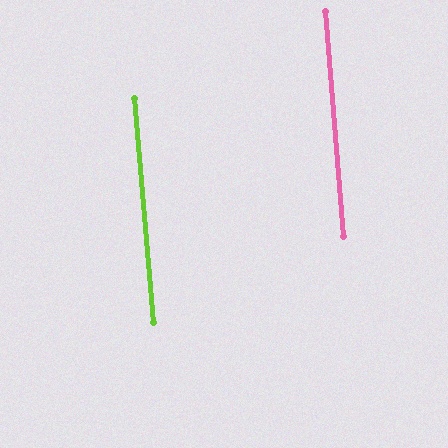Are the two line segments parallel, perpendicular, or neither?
Parallel — their directions differ by only 0.5°.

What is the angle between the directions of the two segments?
Approximately 0 degrees.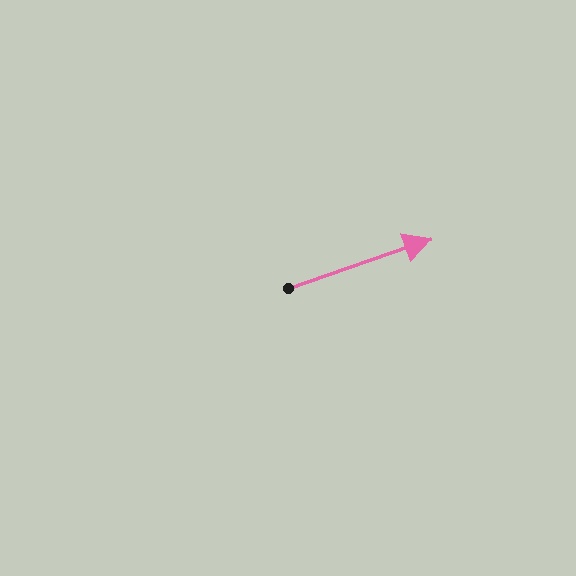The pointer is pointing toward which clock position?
Roughly 2 o'clock.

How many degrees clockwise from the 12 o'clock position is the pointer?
Approximately 71 degrees.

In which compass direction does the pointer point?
East.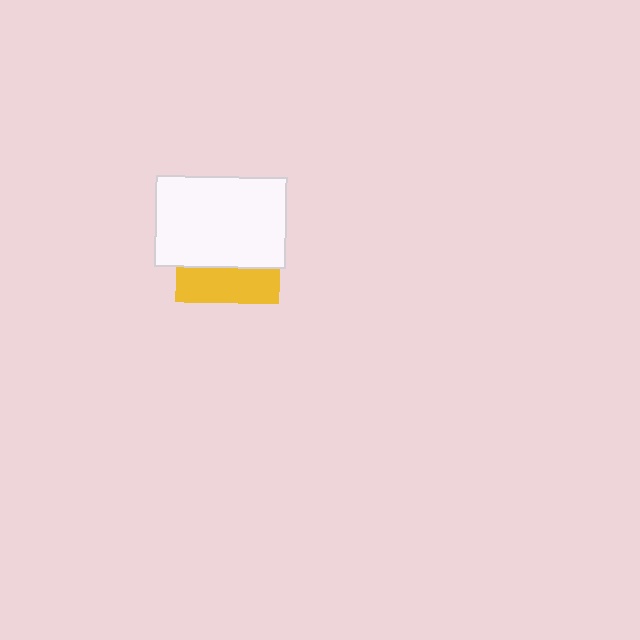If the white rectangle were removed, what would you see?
You would see the complete yellow square.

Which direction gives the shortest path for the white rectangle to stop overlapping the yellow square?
Moving up gives the shortest separation.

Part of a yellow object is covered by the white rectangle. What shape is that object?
It is a square.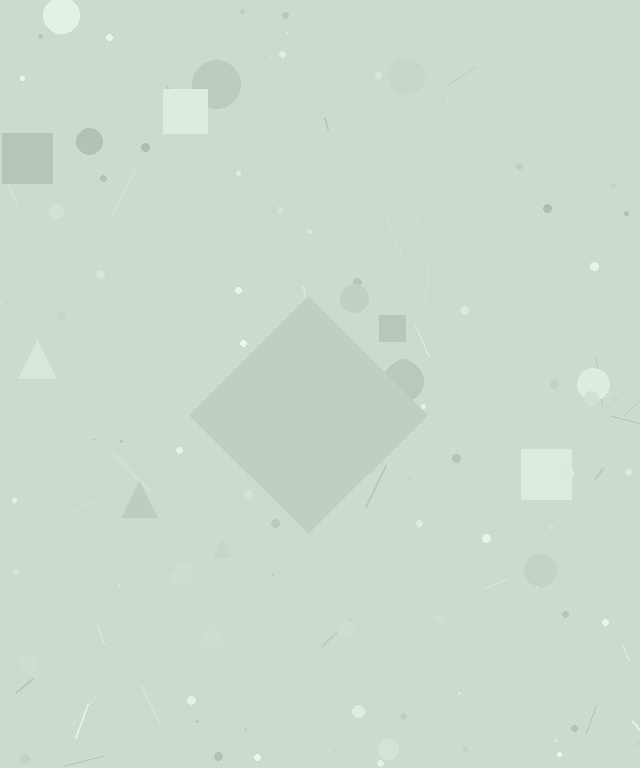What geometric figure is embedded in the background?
A diamond is embedded in the background.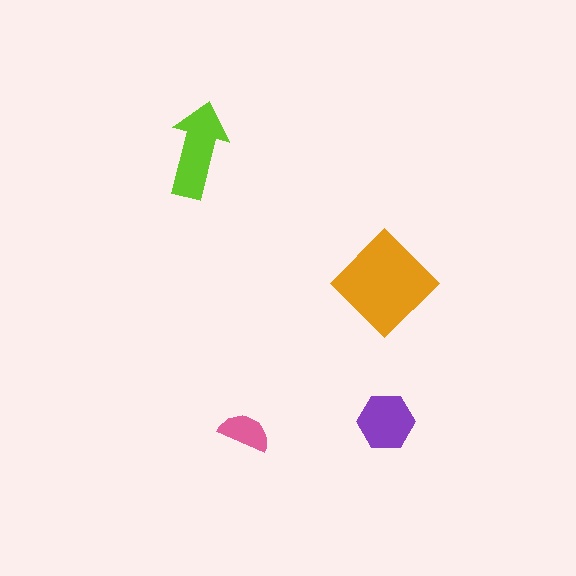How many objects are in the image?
There are 4 objects in the image.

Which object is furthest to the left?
The lime arrow is leftmost.